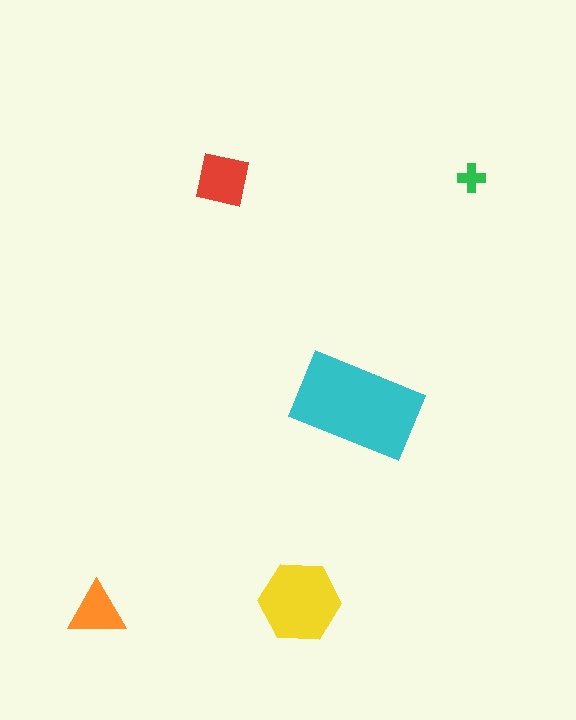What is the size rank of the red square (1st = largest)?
3rd.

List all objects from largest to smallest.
The cyan rectangle, the yellow hexagon, the red square, the orange triangle, the green cross.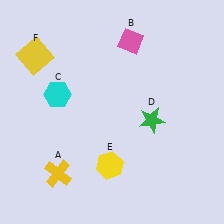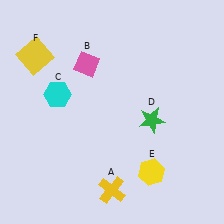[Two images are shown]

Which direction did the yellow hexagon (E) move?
The yellow hexagon (E) moved right.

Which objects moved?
The objects that moved are: the yellow cross (A), the pink diamond (B), the yellow hexagon (E).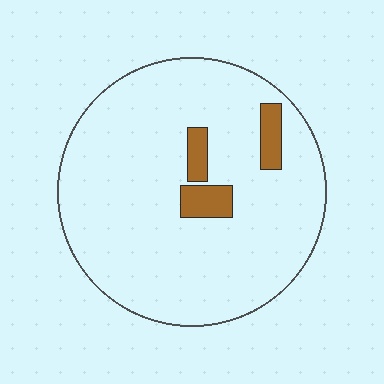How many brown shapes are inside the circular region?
3.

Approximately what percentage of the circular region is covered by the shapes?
Approximately 10%.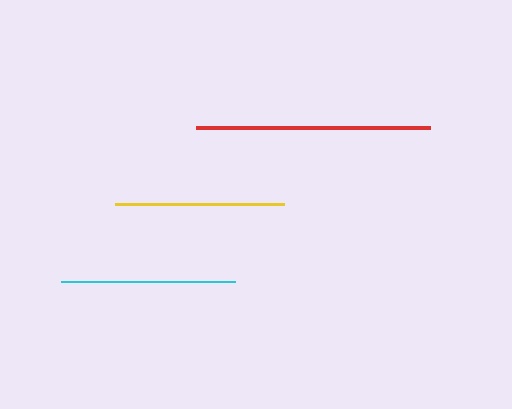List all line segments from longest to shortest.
From longest to shortest: red, cyan, yellow.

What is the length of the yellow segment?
The yellow segment is approximately 169 pixels long.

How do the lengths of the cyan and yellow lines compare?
The cyan and yellow lines are approximately the same length.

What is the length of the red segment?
The red segment is approximately 233 pixels long.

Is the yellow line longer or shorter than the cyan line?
The cyan line is longer than the yellow line.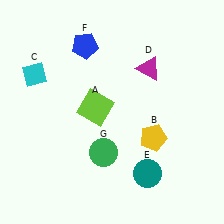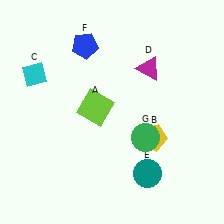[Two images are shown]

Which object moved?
The green circle (G) moved right.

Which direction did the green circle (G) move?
The green circle (G) moved right.